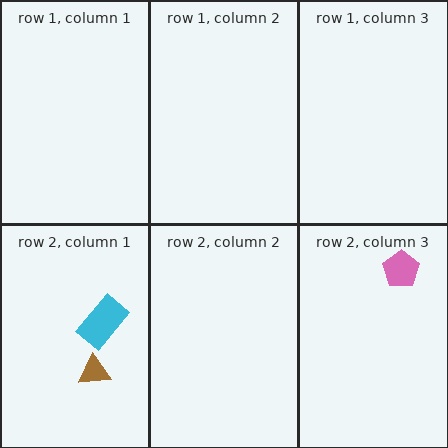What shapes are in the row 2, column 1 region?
The brown triangle, the cyan rectangle.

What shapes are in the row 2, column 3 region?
The pink pentagon.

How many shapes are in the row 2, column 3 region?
1.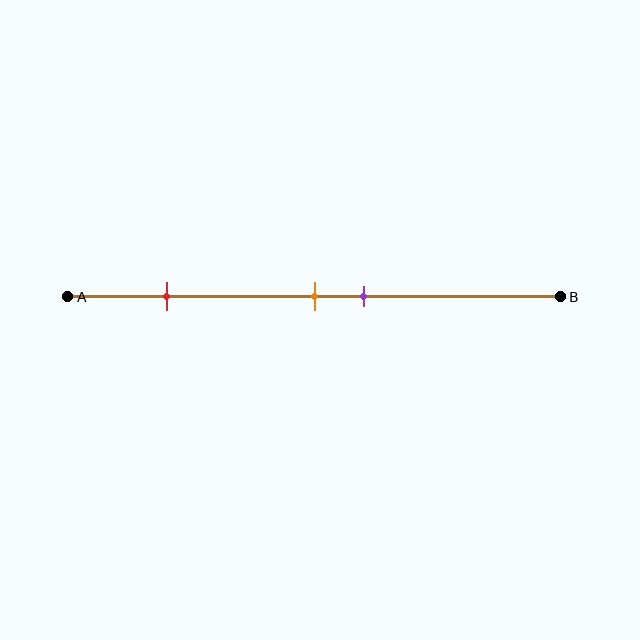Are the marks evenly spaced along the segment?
No, the marks are not evenly spaced.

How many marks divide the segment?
There are 3 marks dividing the segment.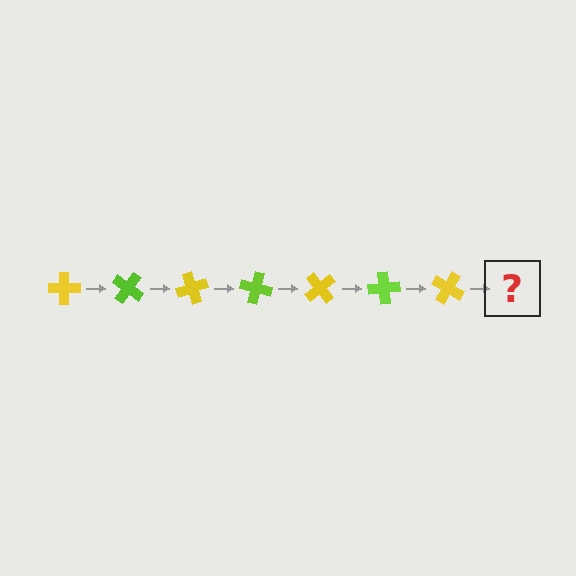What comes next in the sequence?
The next element should be a lime cross, rotated 245 degrees from the start.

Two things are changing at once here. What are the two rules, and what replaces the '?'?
The two rules are that it rotates 35 degrees each step and the color cycles through yellow and lime. The '?' should be a lime cross, rotated 245 degrees from the start.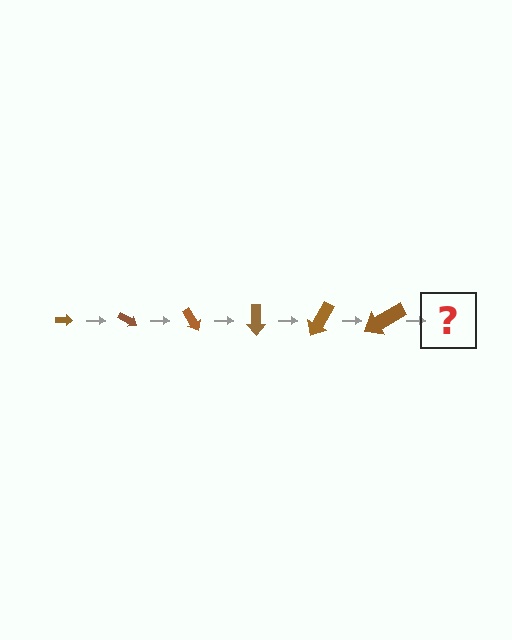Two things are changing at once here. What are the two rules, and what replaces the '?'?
The two rules are that the arrow grows larger each step and it rotates 30 degrees each step. The '?' should be an arrow, larger than the previous one and rotated 180 degrees from the start.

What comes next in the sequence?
The next element should be an arrow, larger than the previous one and rotated 180 degrees from the start.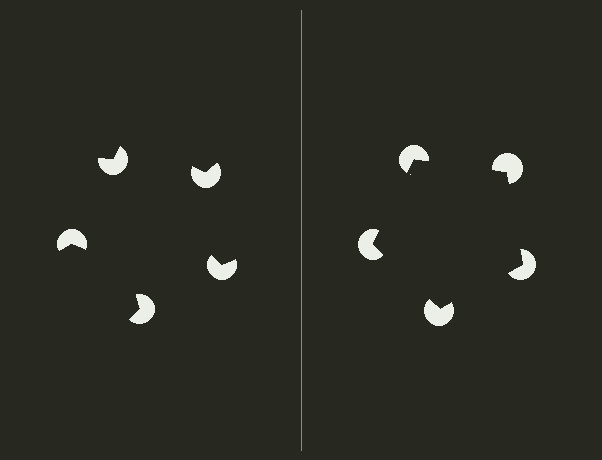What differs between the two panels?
The pac-man discs are positioned identically on both sides; only the wedge orientations differ. On the right they align to a pentagon; on the left they are misaligned.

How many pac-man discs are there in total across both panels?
10 — 5 on each side.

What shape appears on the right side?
An illusory pentagon.